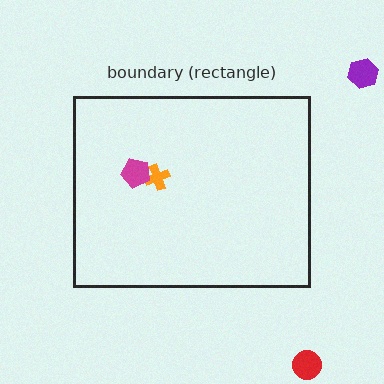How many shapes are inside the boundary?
2 inside, 2 outside.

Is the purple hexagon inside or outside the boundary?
Outside.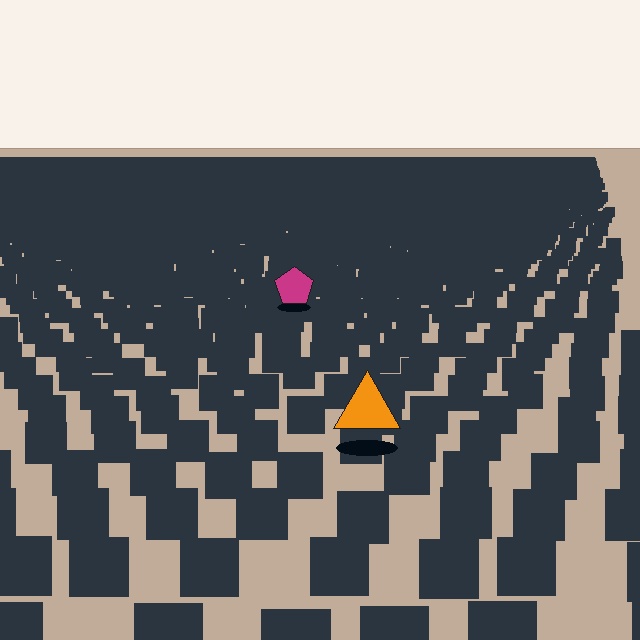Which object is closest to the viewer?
The orange triangle is closest. The texture marks near it are larger and more spread out.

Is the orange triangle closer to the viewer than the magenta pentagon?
Yes. The orange triangle is closer — you can tell from the texture gradient: the ground texture is coarser near it.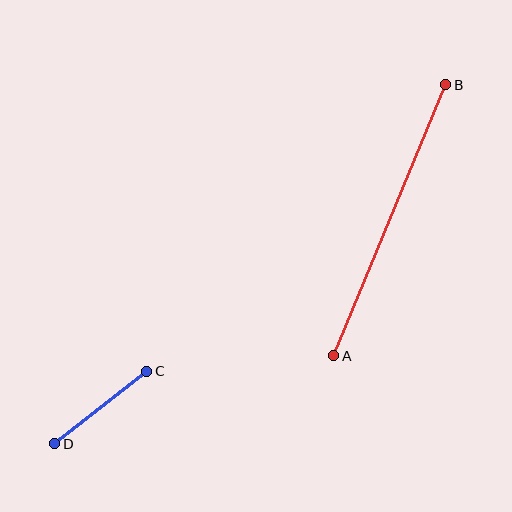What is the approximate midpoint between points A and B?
The midpoint is at approximately (390, 220) pixels.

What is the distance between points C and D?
The distance is approximately 117 pixels.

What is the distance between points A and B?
The distance is approximately 293 pixels.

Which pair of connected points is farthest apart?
Points A and B are farthest apart.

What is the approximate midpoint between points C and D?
The midpoint is at approximately (101, 407) pixels.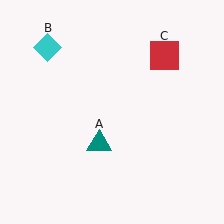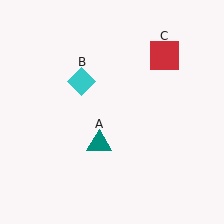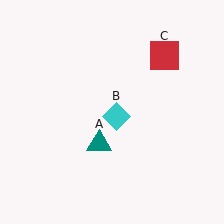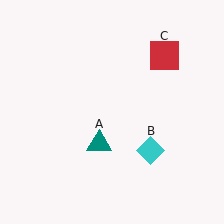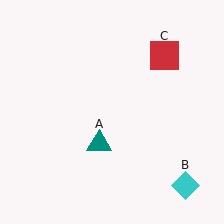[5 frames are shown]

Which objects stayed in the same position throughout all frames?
Teal triangle (object A) and red square (object C) remained stationary.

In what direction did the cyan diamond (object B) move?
The cyan diamond (object B) moved down and to the right.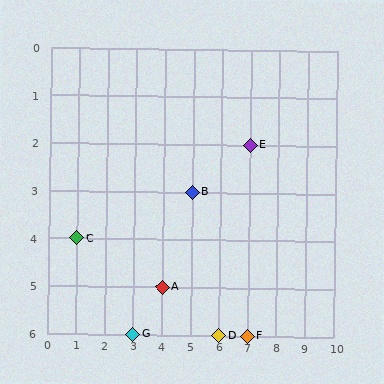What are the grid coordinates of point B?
Point B is at grid coordinates (5, 3).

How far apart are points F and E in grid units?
Points F and E are 4 rows apart.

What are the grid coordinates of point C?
Point C is at grid coordinates (1, 4).